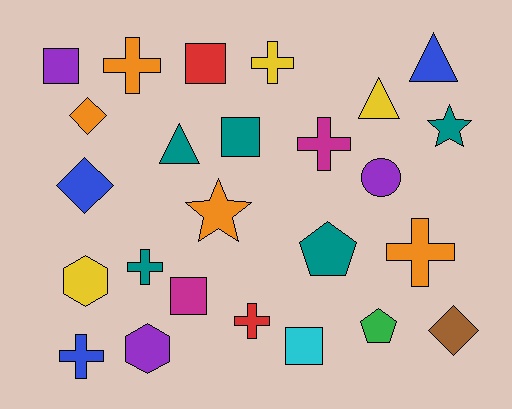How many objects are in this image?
There are 25 objects.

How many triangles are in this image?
There are 3 triangles.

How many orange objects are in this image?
There are 4 orange objects.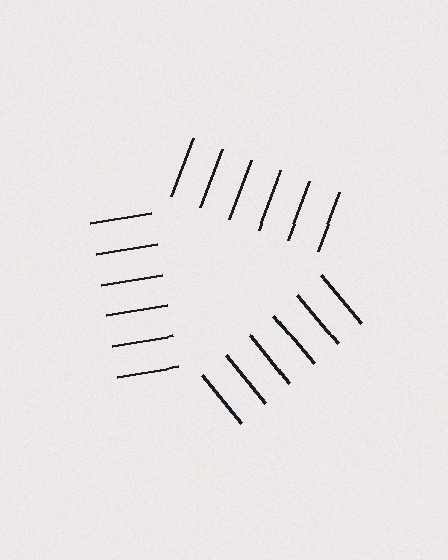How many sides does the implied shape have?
3 sides — the line-ends trace a triangle.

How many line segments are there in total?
18 — 6 along each of the 3 edges.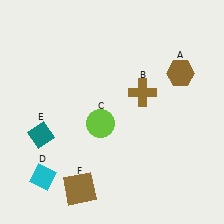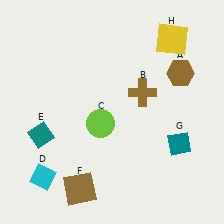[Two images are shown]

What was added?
A teal diamond (G), a yellow square (H) were added in Image 2.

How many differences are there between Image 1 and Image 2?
There are 2 differences between the two images.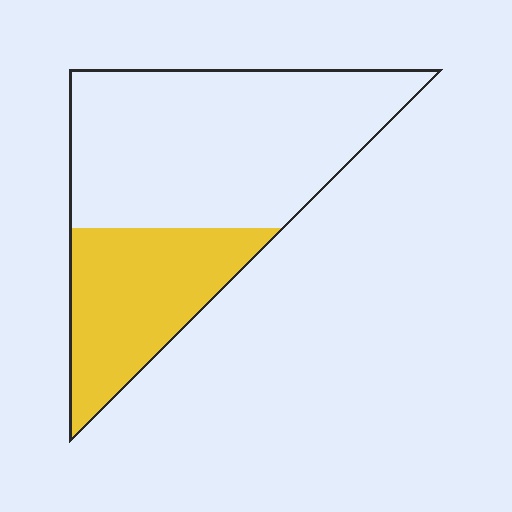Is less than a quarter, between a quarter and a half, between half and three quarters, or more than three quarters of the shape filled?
Between a quarter and a half.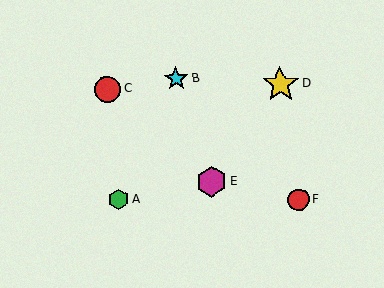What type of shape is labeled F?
Shape F is a red circle.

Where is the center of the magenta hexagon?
The center of the magenta hexagon is at (211, 182).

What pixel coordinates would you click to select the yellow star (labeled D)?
Click at (280, 84) to select the yellow star D.